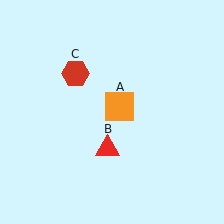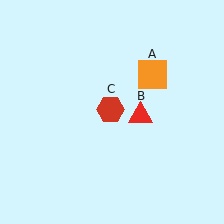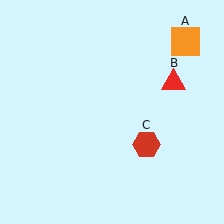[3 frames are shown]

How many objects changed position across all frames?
3 objects changed position: orange square (object A), red triangle (object B), red hexagon (object C).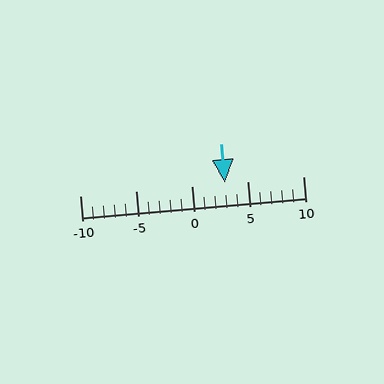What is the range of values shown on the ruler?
The ruler shows values from -10 to 10.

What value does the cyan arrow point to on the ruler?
The cyan arrow points to approximately 3.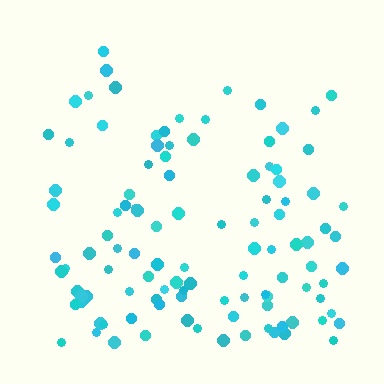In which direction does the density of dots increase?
From top to bottom, with the bottom side densest.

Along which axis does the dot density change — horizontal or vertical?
Vertical.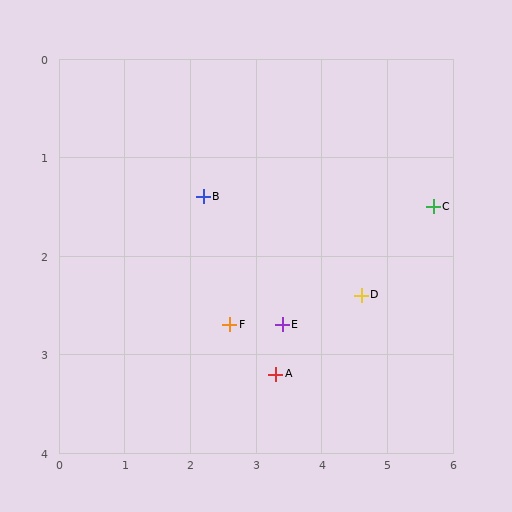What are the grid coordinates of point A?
Point A is at approximately (3.3, 3.2).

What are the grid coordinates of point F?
Point F is at approximately (2.6, 2.7).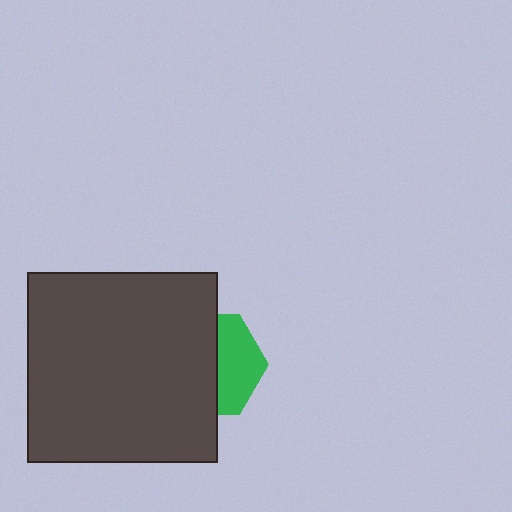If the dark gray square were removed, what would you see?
You would see the complete green hexagon.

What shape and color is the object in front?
The object in front is a dark gray square.